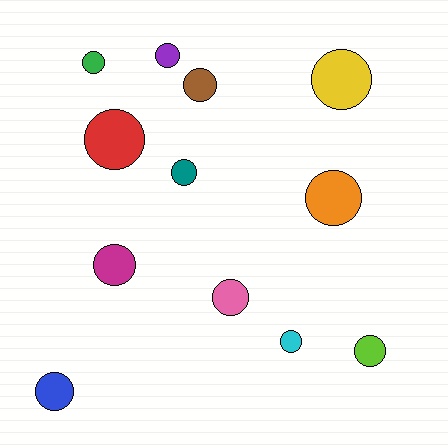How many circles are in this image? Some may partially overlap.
There are 12 circles.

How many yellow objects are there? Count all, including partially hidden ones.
There is 1 yellow object.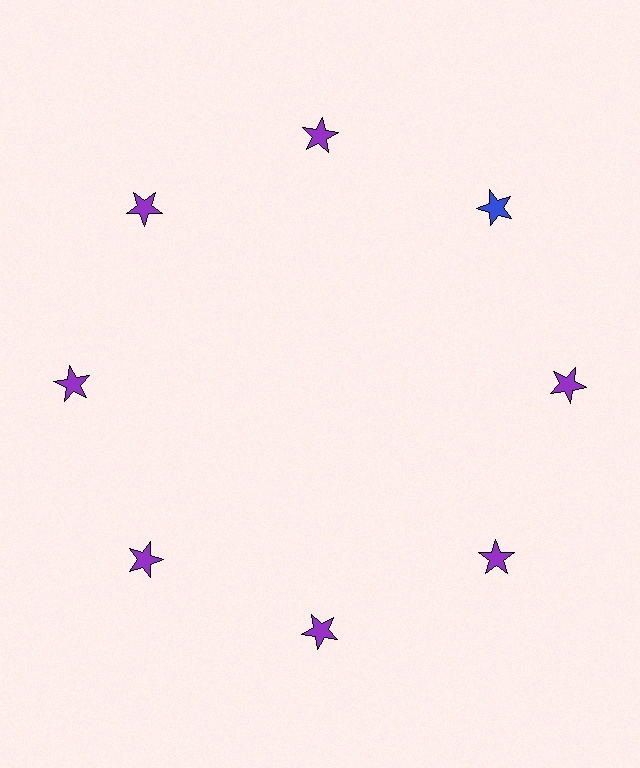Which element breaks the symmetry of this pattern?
The blue star at roughly the 2 o'clock position breaks the symmetry. All other shapes are purple stars.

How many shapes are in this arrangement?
There are 8 shapes arranged in a ring pattern.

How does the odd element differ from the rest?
It has a different color: blue instead of purple.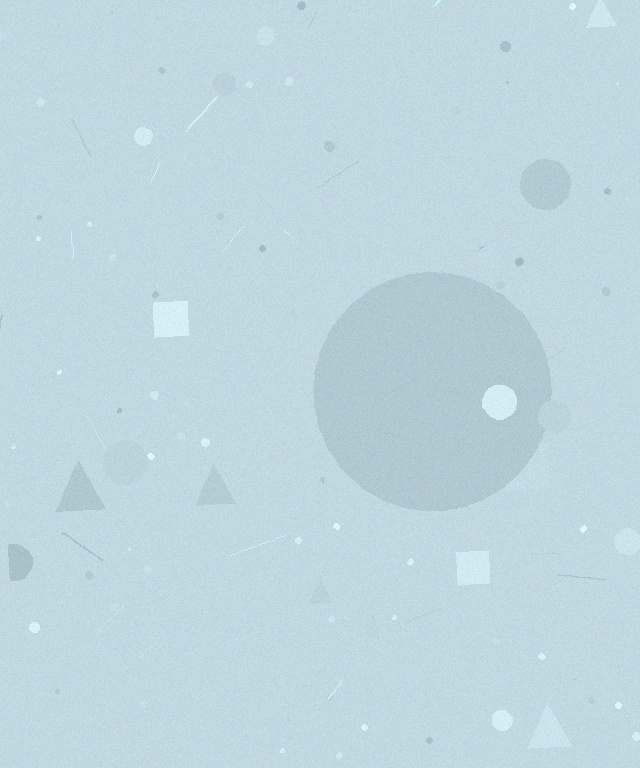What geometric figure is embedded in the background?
A circle is embedded in the background.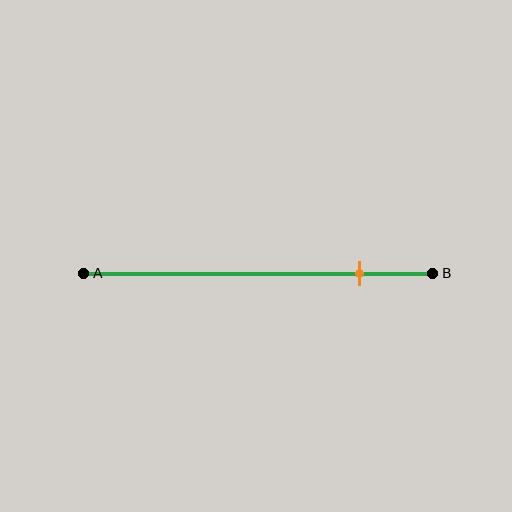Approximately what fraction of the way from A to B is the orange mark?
The orange mark is approximately 80% of the way from A to B.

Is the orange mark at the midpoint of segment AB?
No, the mark is at about 80% from A, not at the 50% midpoint.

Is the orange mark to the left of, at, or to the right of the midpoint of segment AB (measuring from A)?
The orange mark is to the right of the midpoint of segment AB.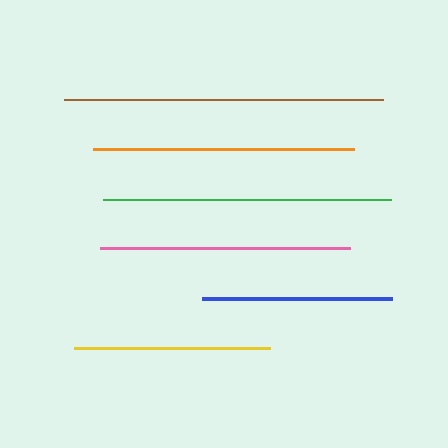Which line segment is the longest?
The brown line is the longest at approximately 319 pixels.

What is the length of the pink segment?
The pink segment is approximately 250 pixels long.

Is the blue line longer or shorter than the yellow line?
The yellow line is longer than the blue line.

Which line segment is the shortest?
The blue line is the shortest at approximately 189 pixels.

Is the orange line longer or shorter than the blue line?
The orange line is longer than the blue line.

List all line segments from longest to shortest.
From longest to shortest: brown, green, orange, pink, yellow, blue.